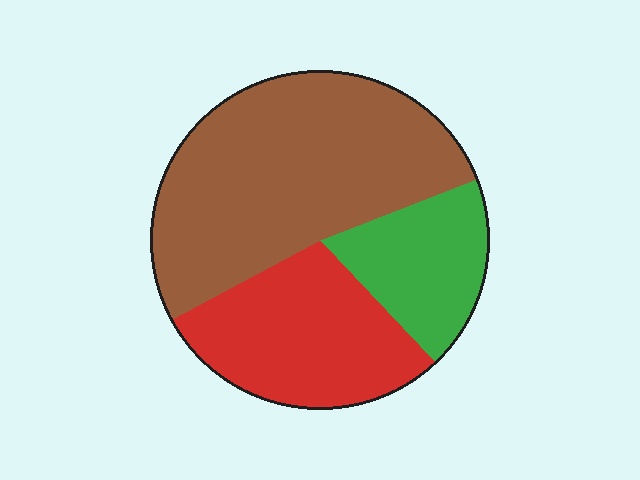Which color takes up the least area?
Green, at roughly 20%.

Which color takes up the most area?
Brown, at roughly 50%.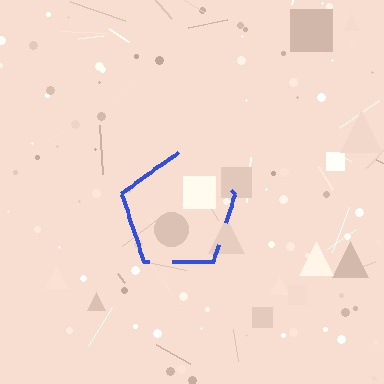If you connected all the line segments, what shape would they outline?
They would outline a pentagon.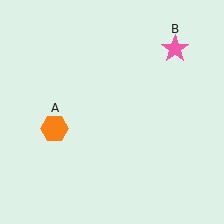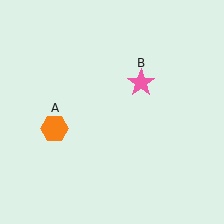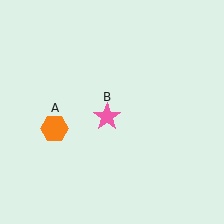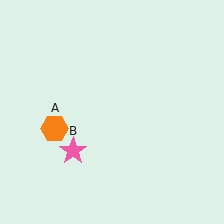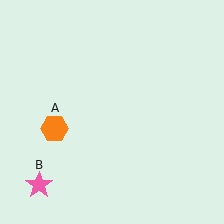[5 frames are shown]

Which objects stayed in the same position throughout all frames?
Orange hexagon (object A) remained stationary.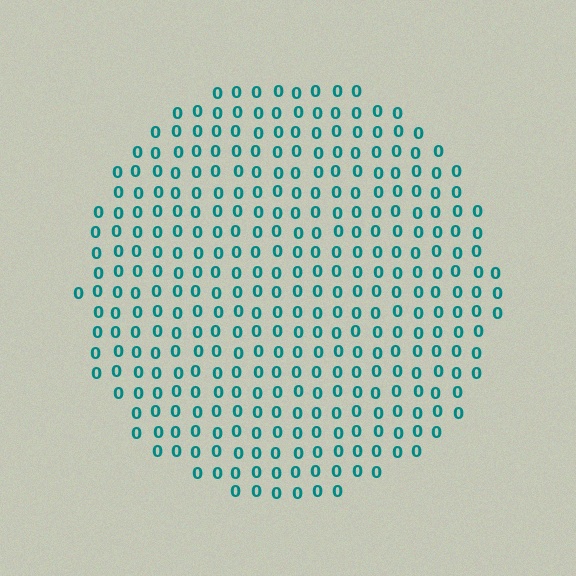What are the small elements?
The small elements are digit 0's.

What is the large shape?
The large shape is a circle.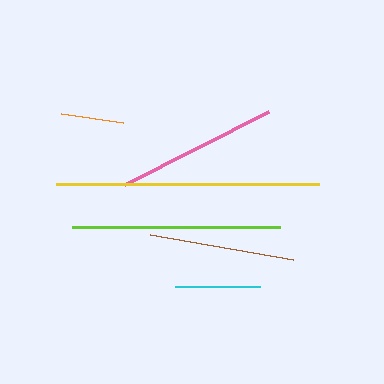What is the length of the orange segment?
The orange segment is approximately 63 pixels long.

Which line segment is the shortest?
The orange line is the shortest at approximately 63 pixels.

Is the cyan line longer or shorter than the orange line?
The cyan line is longer than the orange line.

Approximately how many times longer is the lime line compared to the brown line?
The lime line is approximately 1.4 times the length of the brown line.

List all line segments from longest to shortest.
From longest to shortest: yellow, lime, pink, brown, cyan, orange.